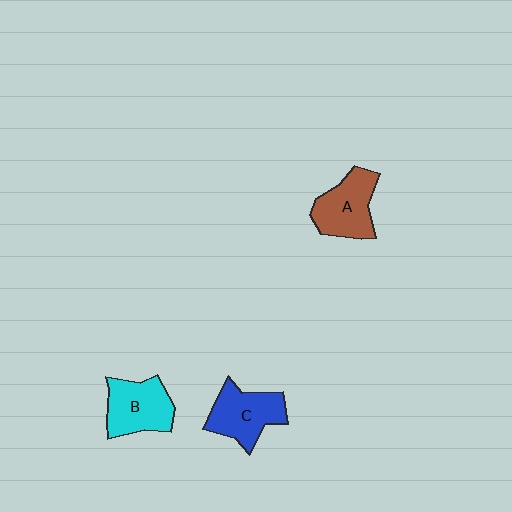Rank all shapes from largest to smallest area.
From largest to smallest: C (blue), A (brown), B (cyan).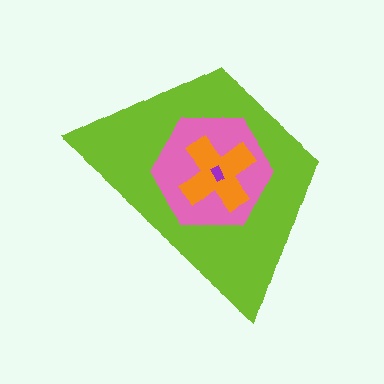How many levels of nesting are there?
4.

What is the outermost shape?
The lime trapezoid.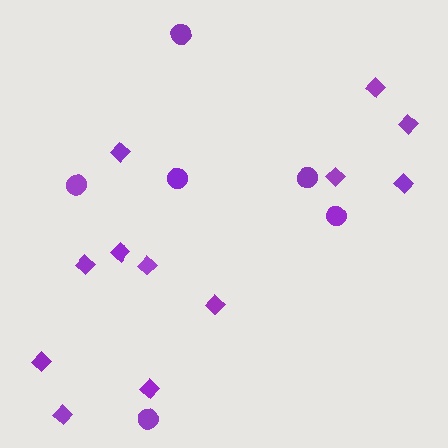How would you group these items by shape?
There are 2 groups: one group of diamonds (12) and one group of circles (6).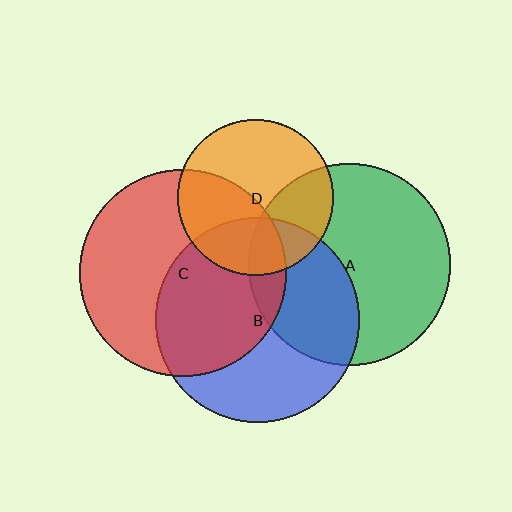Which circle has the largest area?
Circle C (red).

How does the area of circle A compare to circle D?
Approximately 1.7 times.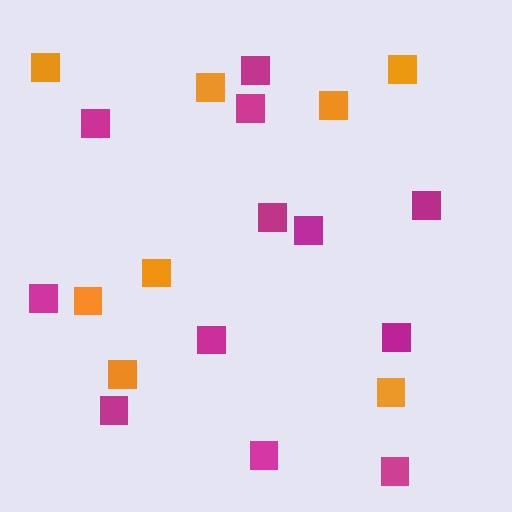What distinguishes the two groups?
There are 2 groups: one group of orange squares (8) and one group of magenta squares (12).